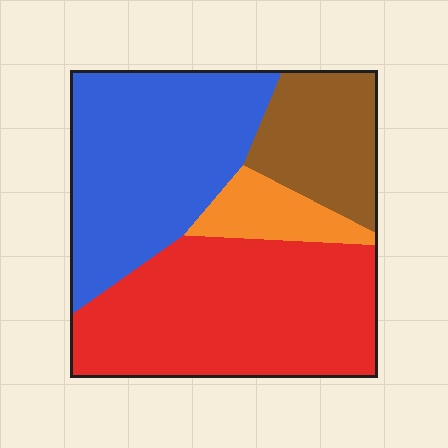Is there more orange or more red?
Red.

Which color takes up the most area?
Red, at roughly 40%.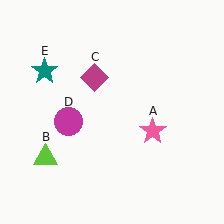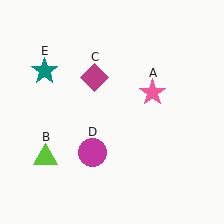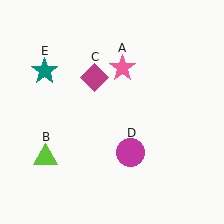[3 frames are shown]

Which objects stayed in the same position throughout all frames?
Lime triangle (object B) and magenta diamond (object C) and teal star (object E) remained stationary.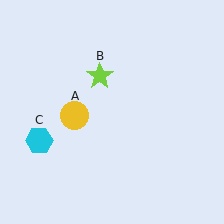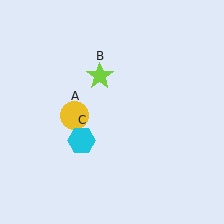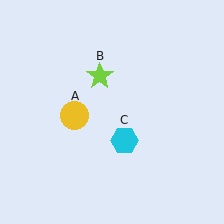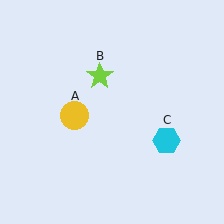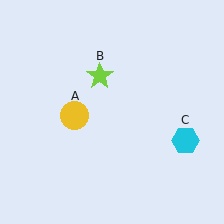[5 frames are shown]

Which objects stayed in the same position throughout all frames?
Yellow circle (object A) and lime star (object B) remained stationary.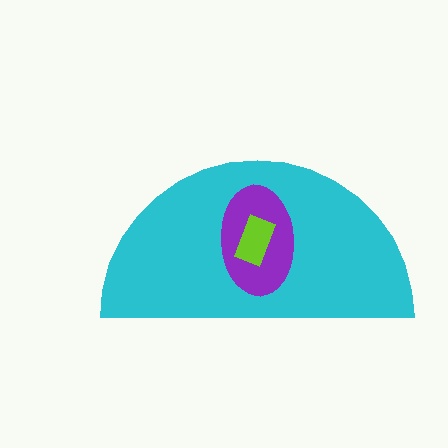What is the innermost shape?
The lime rectangle.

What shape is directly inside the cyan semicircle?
The purple ellipse.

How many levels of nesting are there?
3.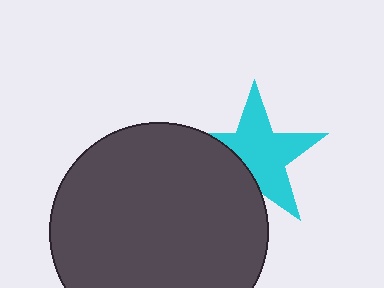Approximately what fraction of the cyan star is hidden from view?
Roughly 32% of the cyan star is hidden behind the dark gray circle.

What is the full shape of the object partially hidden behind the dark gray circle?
The partially hidden object is a cyan star.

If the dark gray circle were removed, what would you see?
You would see the complete cyan star.